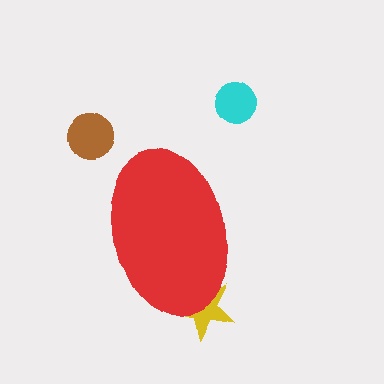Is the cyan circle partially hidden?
No, the cyan circle is fully visible.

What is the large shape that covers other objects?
A red ellipse.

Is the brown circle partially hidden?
No, the brown circle is fully visible.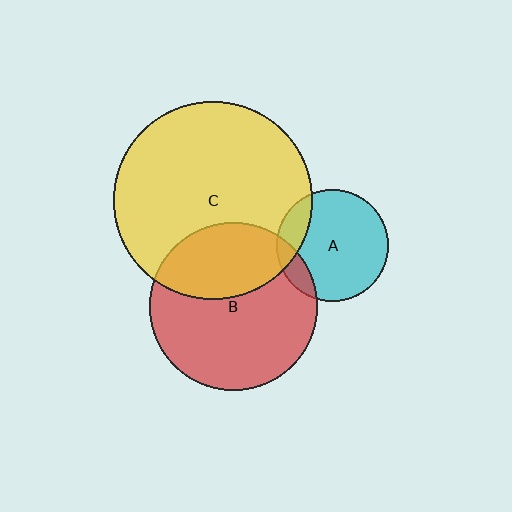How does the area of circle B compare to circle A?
Approximately 2.3 times.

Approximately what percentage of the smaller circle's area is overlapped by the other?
Approximately 10%.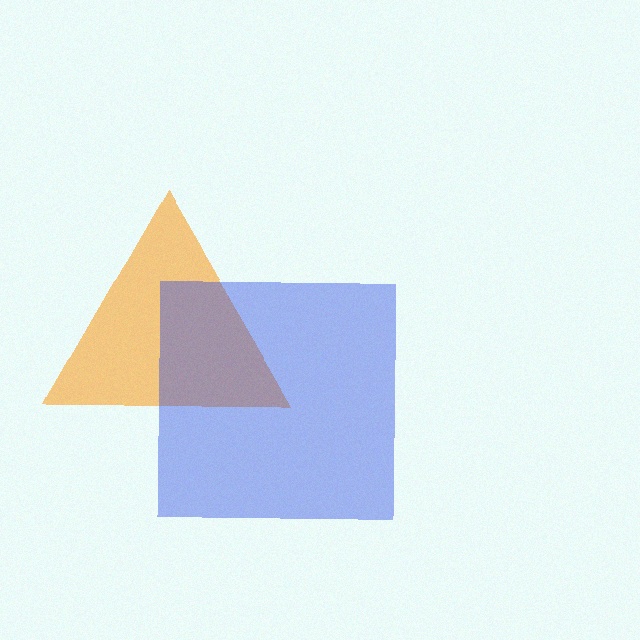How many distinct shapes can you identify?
There are 2 distinct shapes: an orange triangle, a blue square.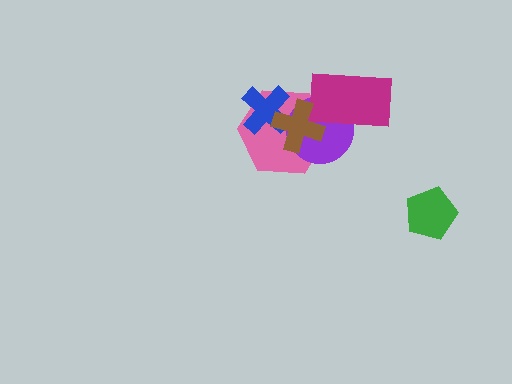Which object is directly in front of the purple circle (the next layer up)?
The magenta rectangle is directly in front of the purple circle.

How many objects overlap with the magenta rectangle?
3 objects overlap with the magenta rectangle.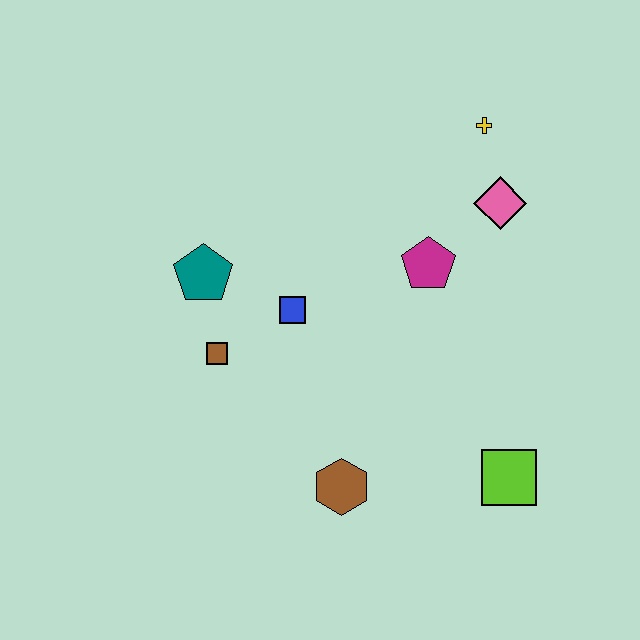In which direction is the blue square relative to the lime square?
The blue square is to the left of the lime square.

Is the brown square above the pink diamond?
No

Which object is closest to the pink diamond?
The yellow cross is closest to the pink diamond.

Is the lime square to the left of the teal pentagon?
No